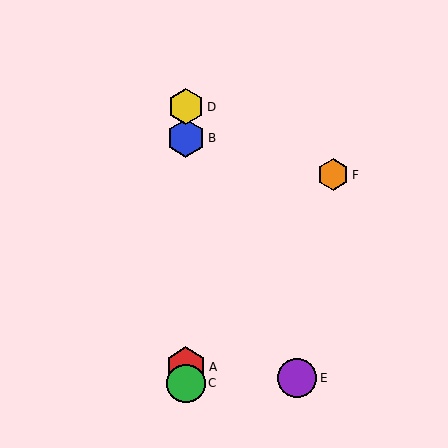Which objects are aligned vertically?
Objects A, B, C, D are aligned vertically.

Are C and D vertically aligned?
Yes, both are at x≈186.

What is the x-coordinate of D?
Object D is at x≈186.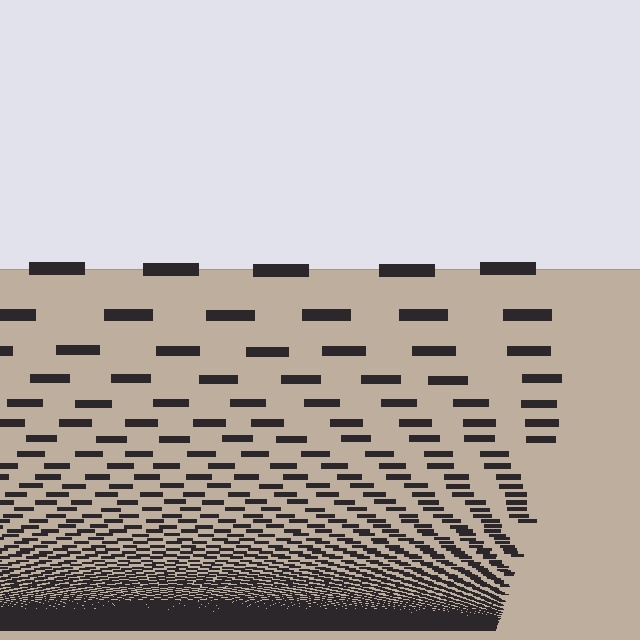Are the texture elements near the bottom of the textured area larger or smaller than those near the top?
Smaller. The gradient is inverted — elements near the bottom are smaller and denser.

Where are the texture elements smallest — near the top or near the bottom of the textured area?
Near the bottom.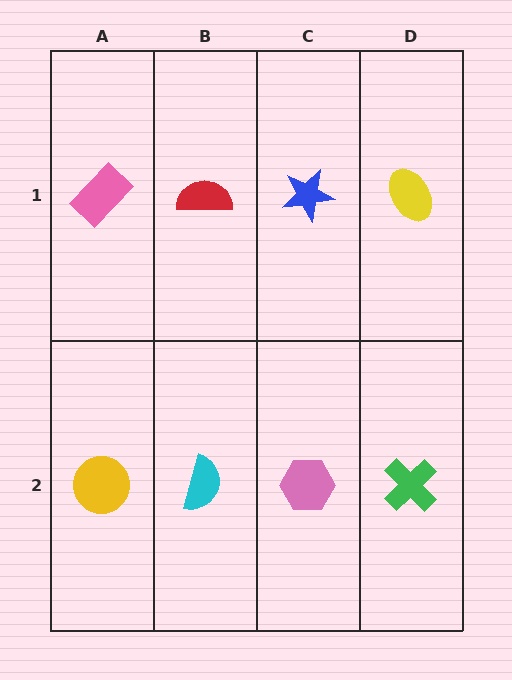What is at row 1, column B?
A red semicircle.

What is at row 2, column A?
A yellow circle.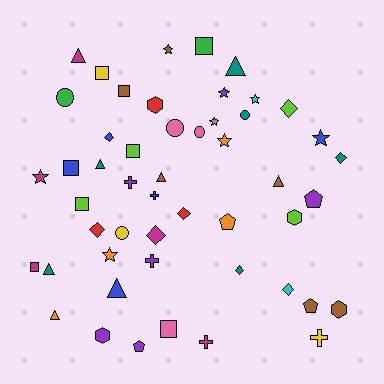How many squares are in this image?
There are 8 squares.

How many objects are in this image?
There are 50 objects.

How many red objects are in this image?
There are 3 red objects.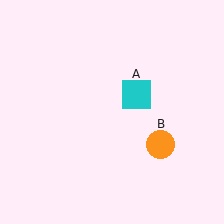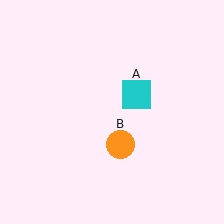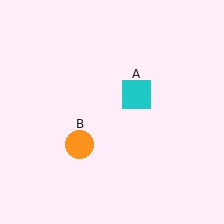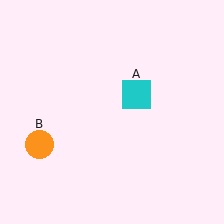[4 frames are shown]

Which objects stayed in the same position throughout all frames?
Cyan square (object A) remained stationary.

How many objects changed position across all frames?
1 object changed position: orange circle (object B).